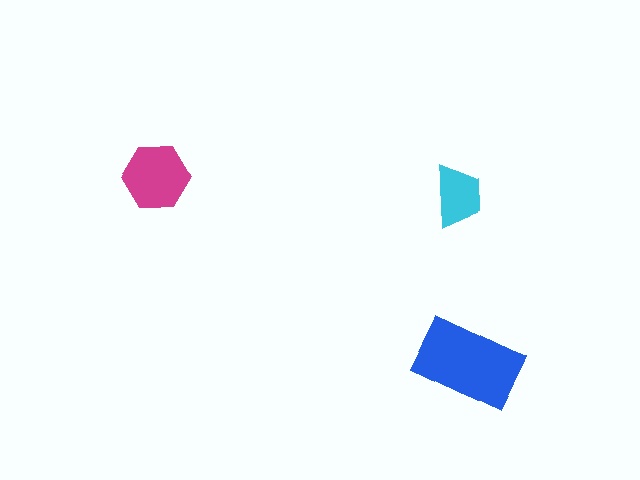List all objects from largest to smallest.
The blue rectangle, the magenta hexagon, the cyan trapezoid.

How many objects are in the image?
There are 3 objects in the image.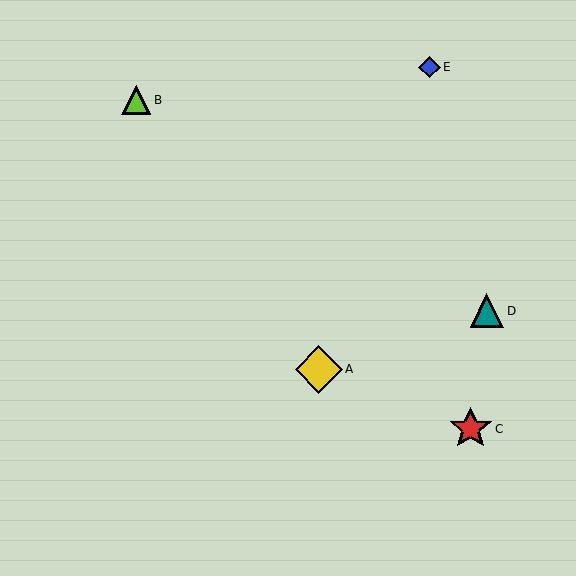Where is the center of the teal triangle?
The center of the teal triangle is at (487, 311).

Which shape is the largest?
The yellow diamond (labeled A) is the largest.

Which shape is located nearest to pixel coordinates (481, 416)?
The red star (labeled C) at (471, 429) is nearest to that location.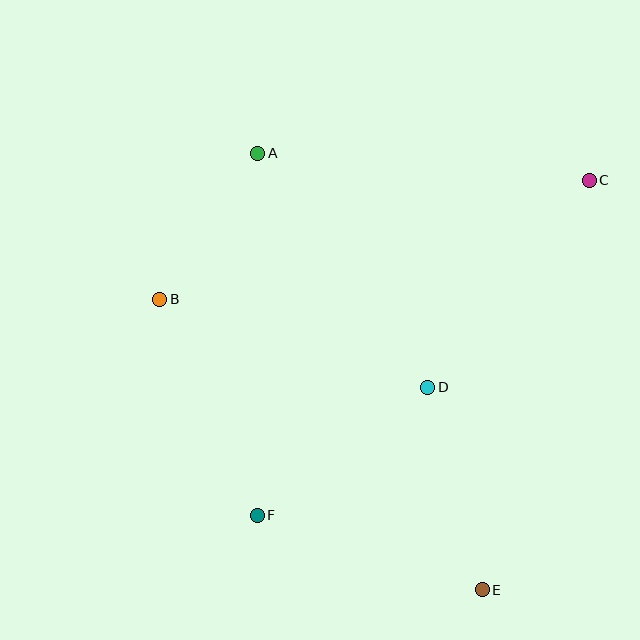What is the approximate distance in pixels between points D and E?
The distance between D and E is approximately 209 pixels.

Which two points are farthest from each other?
Points A and E are farthest from each other.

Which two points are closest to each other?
Points A and B are closest to each other.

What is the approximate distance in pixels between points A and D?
The distance between A and D is approximately 290 pixels.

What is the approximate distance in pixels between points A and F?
The distance between A and F is approximately 362 pixels.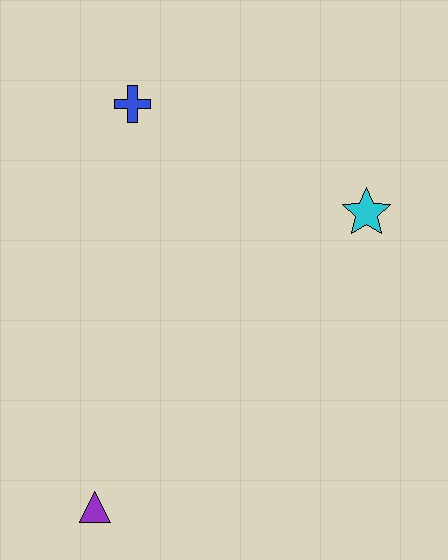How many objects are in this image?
There are 3 objects.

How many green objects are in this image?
There are no green objects.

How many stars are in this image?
There is 1 star.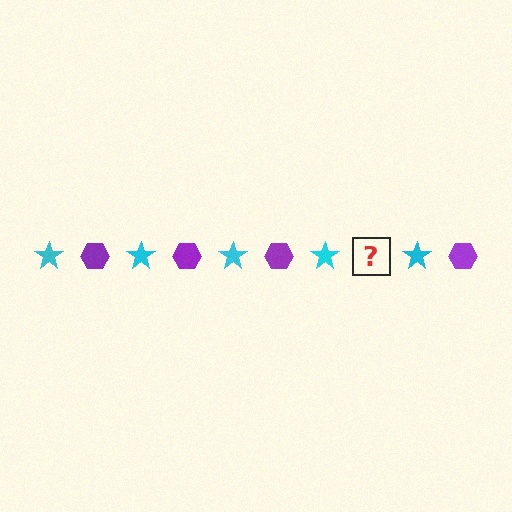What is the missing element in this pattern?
The missing element is a purple hexagon.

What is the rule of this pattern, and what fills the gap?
The rule is that the pattern alternates between cyan star and purple hexagon. The gap should be filled with a purple hexagon.